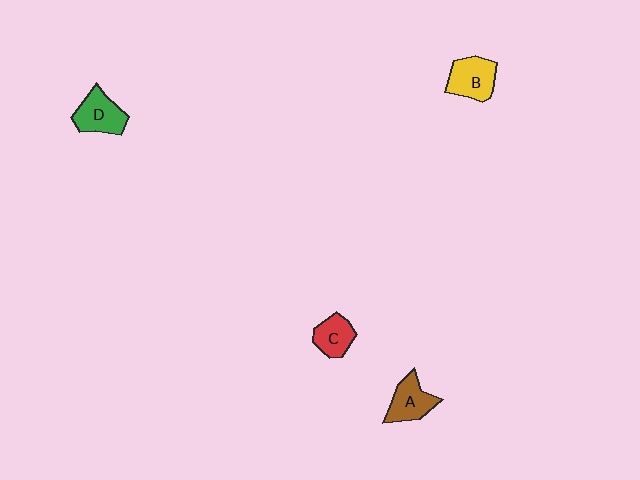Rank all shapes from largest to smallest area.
From largest to smallest: B (yellow), D (green), A (brown), C (red).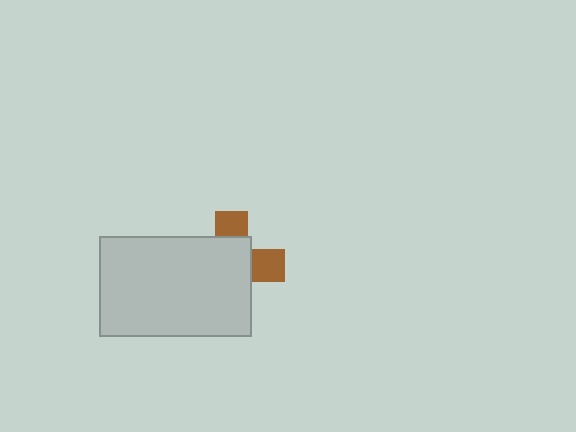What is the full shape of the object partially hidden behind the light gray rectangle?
The partially hidden object is a brown cross.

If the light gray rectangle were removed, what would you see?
You would see the complete brown cross.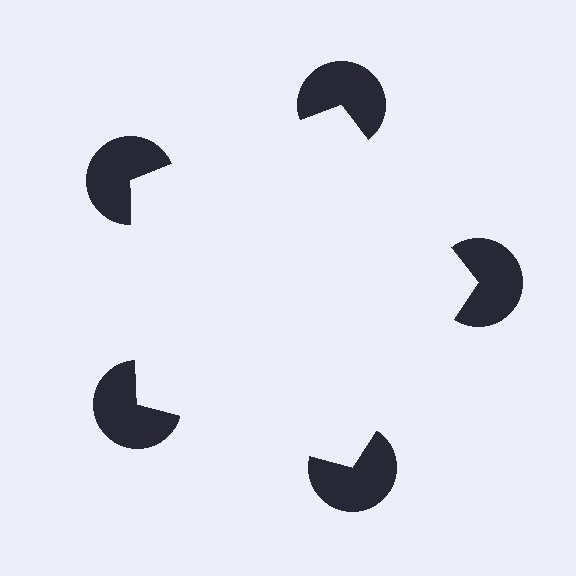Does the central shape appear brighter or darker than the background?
It typically appears slightly brighter than the background, even though no actual brightness change is drawn.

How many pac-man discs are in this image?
There are 5 — one at each vertex of the illusory pentagon.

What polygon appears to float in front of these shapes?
An illusory pentagon — its edges are inferred from the aligned wedge cuts in the pac-man discs, not physically drawn.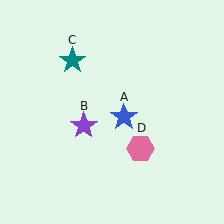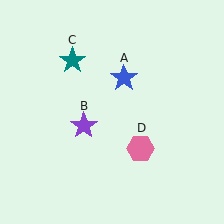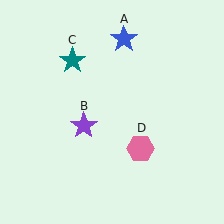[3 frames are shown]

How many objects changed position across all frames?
1 object changed position: blue star (object A).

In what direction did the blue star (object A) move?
The blue star (object A) moved up.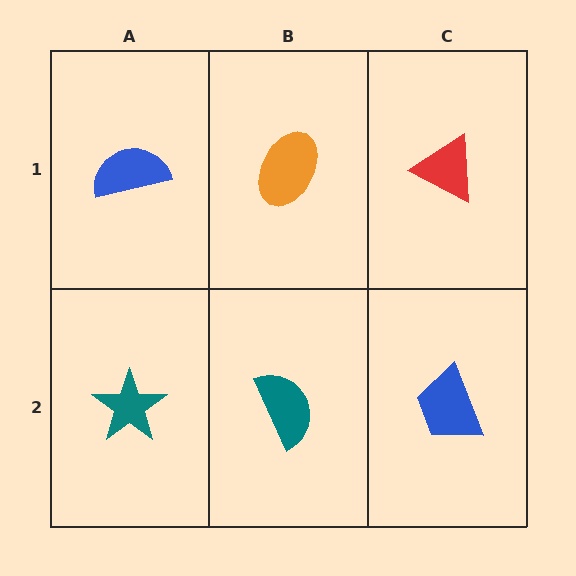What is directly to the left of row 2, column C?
A teal semicircle.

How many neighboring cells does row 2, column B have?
3.